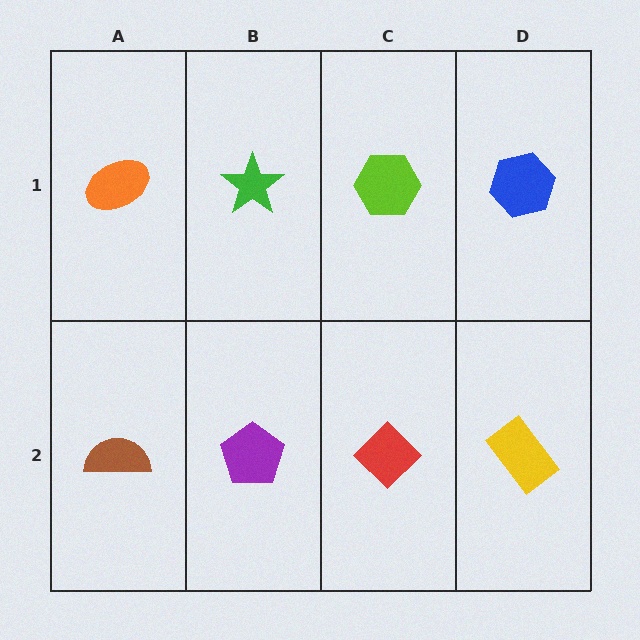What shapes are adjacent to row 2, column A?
An orange ellipse (row 1, column A), a purple pentagon (row 2, column B).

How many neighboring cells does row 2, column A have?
2.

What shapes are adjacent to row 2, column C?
A lime hexagon (row 1, column C), a purple pentagon (row 2, column B), a yellow rectangle (row 2, column D).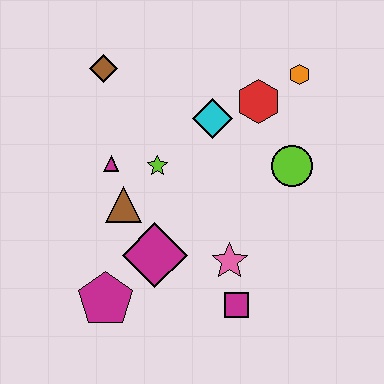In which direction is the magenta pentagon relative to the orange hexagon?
The magenta pentagon is below the orange hexagon.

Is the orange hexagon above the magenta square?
Yes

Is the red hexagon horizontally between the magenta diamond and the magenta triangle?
No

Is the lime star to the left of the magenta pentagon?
No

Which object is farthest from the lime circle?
The magenta pentagon is farthest from the lime circle.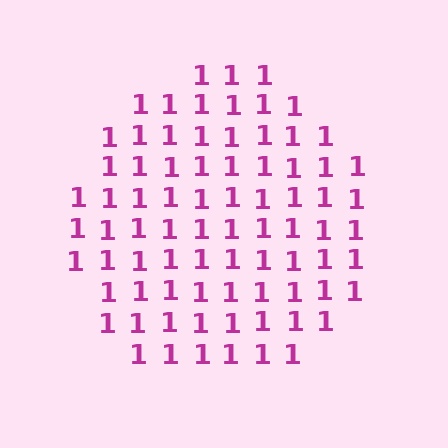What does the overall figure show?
The overall figure shows a circle.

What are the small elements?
The small elements are digit 1's.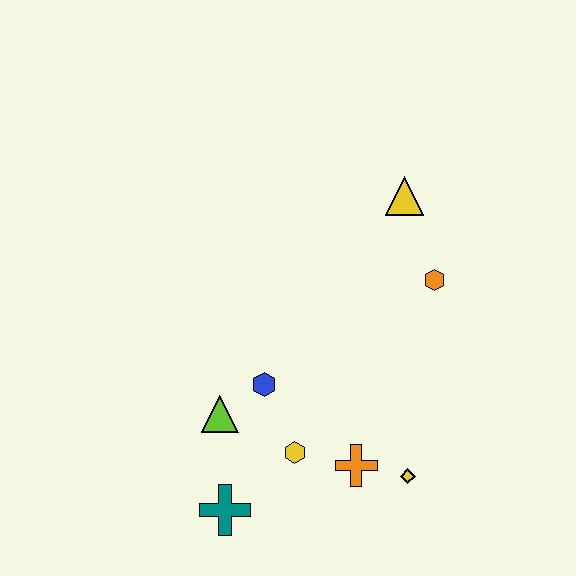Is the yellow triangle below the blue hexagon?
No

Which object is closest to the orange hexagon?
The yellow triangle is closest to the orange hexagon.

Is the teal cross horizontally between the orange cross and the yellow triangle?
No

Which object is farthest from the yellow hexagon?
The yellow triangle is farthest from the yellow hexagon.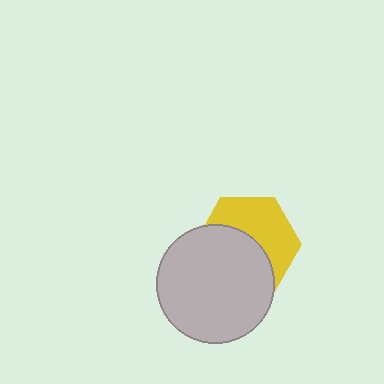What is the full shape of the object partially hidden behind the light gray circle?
The partially hidden object is a yellow hexagon.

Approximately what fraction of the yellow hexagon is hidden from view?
Roughly 52% of the yellow hexagon is hidden behind the light gray circle.